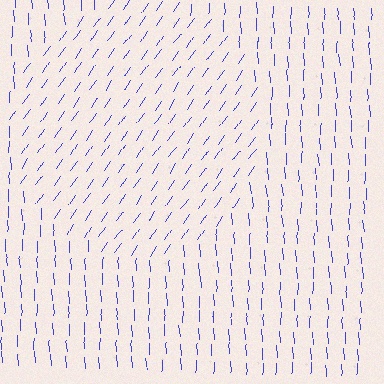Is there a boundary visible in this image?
Yes, there is a texture boundary formed by a change in line orientation.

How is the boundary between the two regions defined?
The boundary is defined purely by a change in line orientation (approximately 38 degrees difference). All lines are the same color and thickness.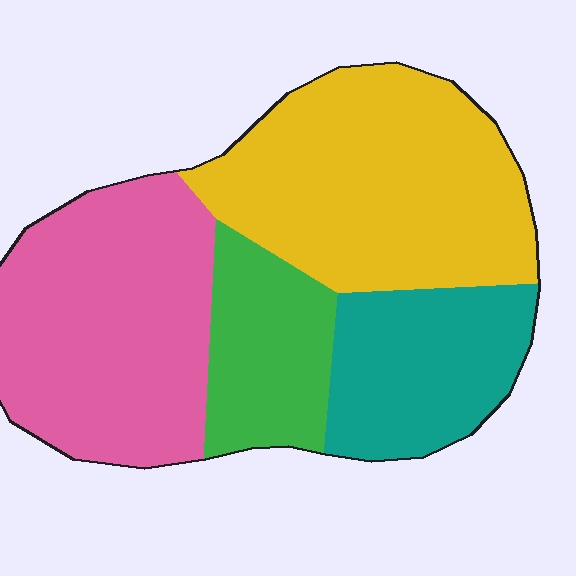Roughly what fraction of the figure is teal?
Teal covers 18% of the figure.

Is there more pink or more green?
Pink.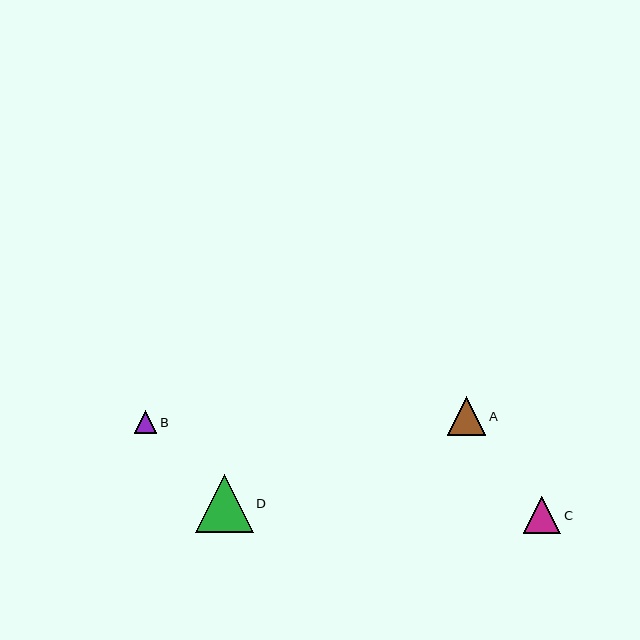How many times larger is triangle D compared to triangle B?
Triangle D is approximately 2.5 times the size of triangle B.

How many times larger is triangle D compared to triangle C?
Triangle D is approximately 1.6 times the size of triangle C.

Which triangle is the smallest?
Triangle B is the smallest with a size of approximately 23 pixels.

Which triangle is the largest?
Triangle D is the largest with a size of approximately 58 pixels.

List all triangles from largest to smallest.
From largest to smallest: D, A, C, B.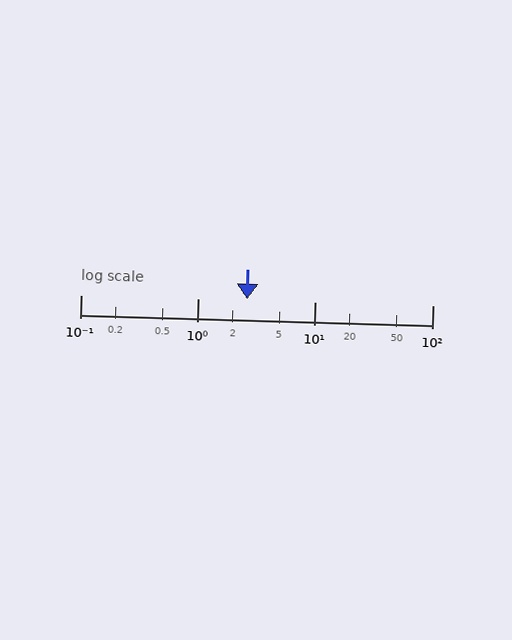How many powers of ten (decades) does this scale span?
The scale spans 3 decades, from 0.1 to 100.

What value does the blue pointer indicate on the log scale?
The pointer indicates approximately 2.6.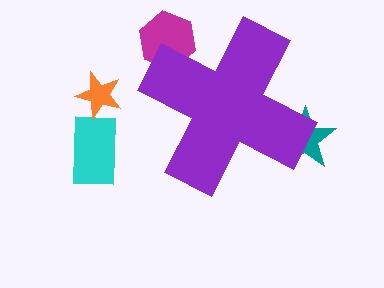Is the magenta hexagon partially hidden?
Yes, the magenta hexagon is partially hidden behind the purple cross.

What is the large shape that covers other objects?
A purple cross.